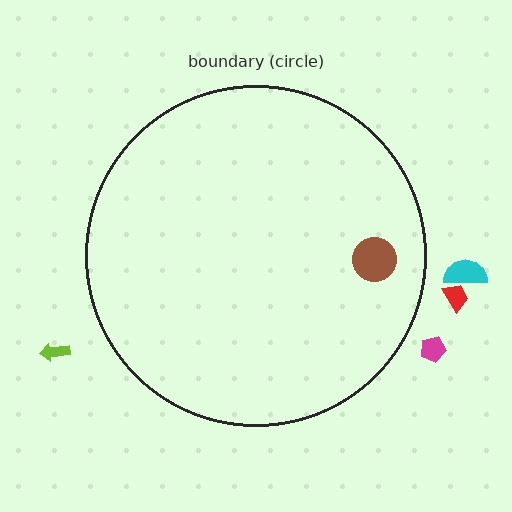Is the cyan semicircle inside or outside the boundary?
Outside.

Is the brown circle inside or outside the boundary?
Inside.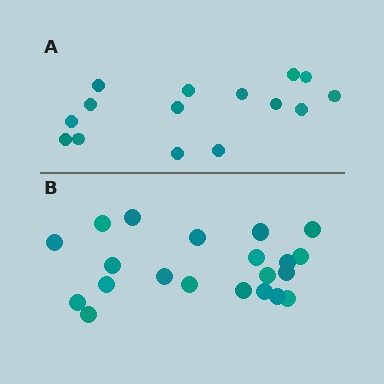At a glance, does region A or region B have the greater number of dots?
Region B (the bottom region) has more dots.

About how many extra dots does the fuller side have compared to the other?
Region B has about 6 more dots than region A.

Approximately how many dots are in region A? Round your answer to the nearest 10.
About 20 dots. (The exact count is 15, which rounds to 20.)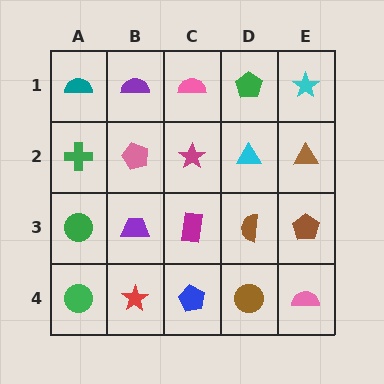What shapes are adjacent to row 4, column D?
A brown semicircle (row 3, column D), a blue pentagon (row 4, column C), a pink semicircle (row 4, column E).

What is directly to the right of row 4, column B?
A blue pentagon.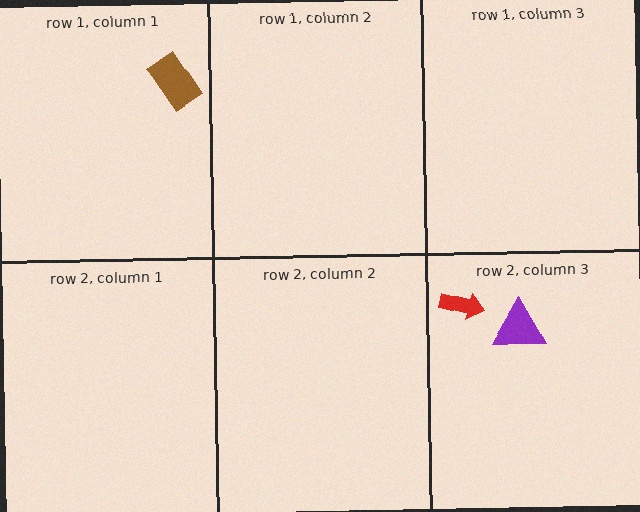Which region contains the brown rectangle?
The row 1, column 1 region.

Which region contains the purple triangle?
The row 2, column 3 region.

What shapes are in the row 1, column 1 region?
The brown rectangle.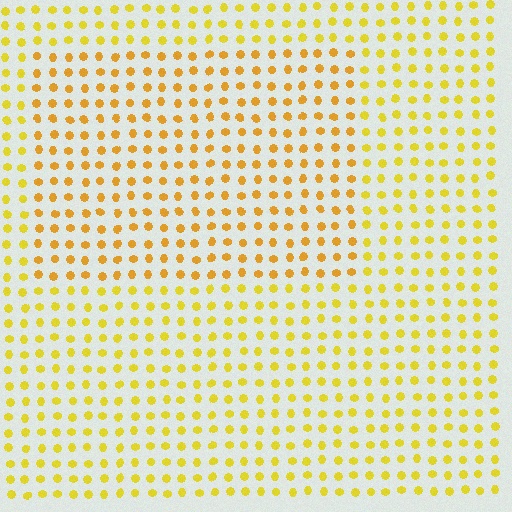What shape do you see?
I see a rectangle.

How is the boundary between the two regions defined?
The boundary is defined purely by a slight shift in hue (about 18 degrees). Spacing, size, and orientation are identical on both sides.